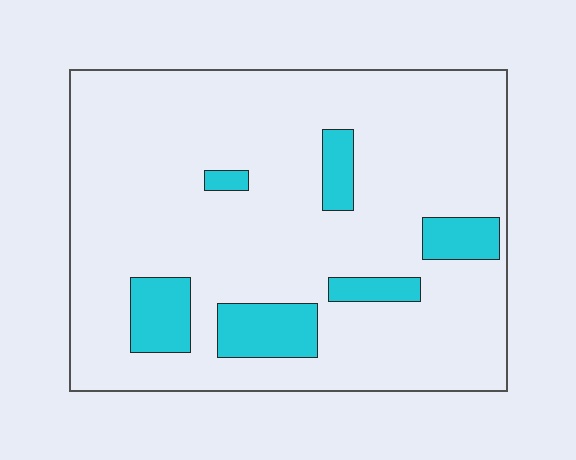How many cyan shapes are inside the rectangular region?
6.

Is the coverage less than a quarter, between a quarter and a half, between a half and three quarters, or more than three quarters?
Less than a quarter.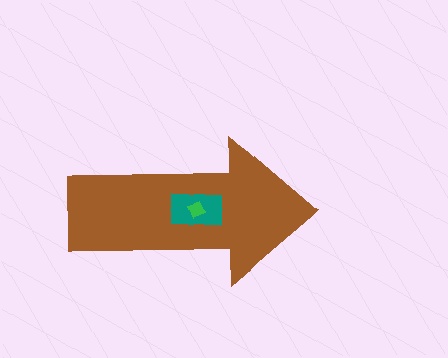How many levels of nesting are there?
3.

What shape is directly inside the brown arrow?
The teal rectangle.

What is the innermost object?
The green square.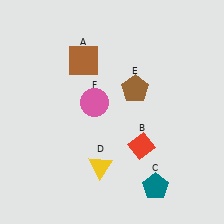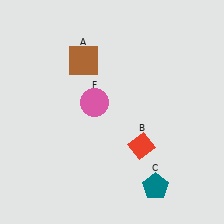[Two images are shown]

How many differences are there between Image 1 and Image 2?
There are 2 differences between the two images.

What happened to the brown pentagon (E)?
The brown pentagon (E) was removed in Image 2. It was in the top-right area of Image 1.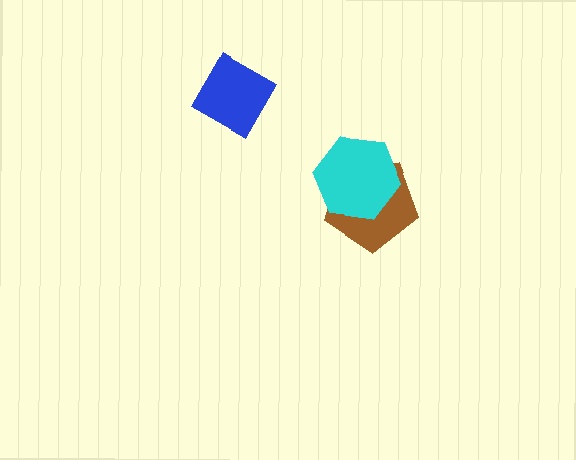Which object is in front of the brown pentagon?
The cyan hexagon is in front of the brown pentagon.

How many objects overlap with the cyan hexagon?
1 object overlaps with the cyan hexagon.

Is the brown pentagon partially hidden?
Yes, it is partially covered by another shape.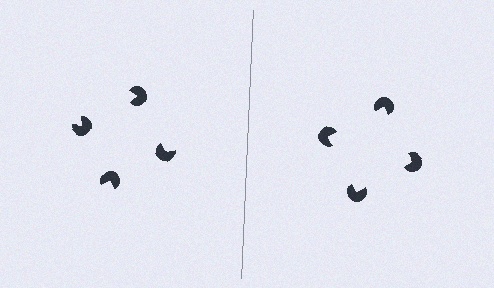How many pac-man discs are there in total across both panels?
8 — 4 on each side.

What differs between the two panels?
The pac-man discs are positioned identically on both sides; only the wedge orientations differ. On the right they align to a square; on the left they are misaligned.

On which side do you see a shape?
An illusory square appears on the right side. On the left side the wedge cuts are rotated, so no coherent shape forms.